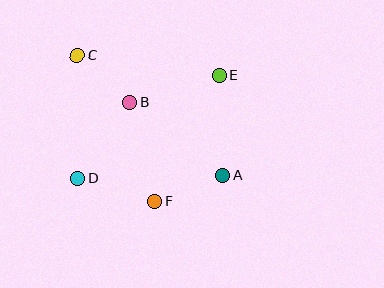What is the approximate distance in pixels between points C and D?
The distance between C and D is approximately 123 pixels.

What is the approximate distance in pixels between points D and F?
The distance between D and F is approximately 80 pixels.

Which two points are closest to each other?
Points B and C are closest to each other.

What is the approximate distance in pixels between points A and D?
The distance between A and D is approximately 145 pixels.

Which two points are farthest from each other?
Points A and C are farthest from each other.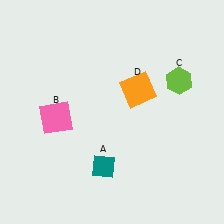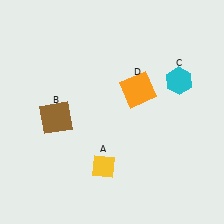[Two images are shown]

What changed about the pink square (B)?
In Image 1, B is pink. In Image 2, it changed to brown.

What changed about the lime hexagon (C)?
In Image 1, C is lime. In Image 2, it changed to cyan.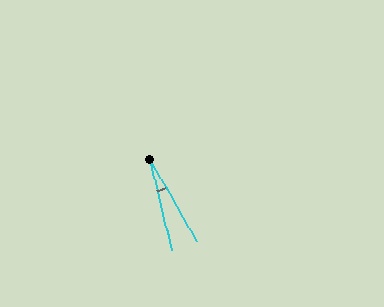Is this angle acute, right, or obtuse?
It is acute.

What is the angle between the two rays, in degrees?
Approximately 16 degrees.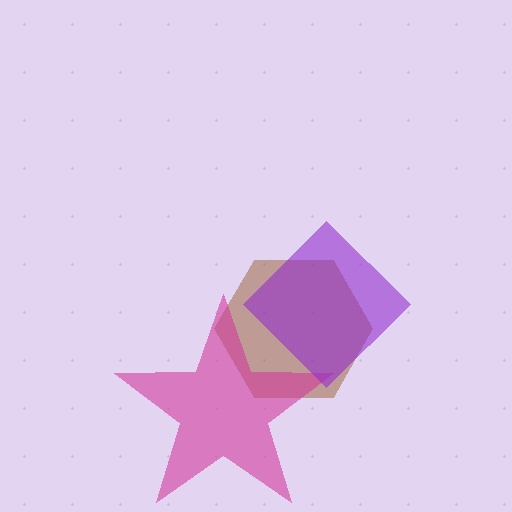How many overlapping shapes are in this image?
There are 3 overlapping shapes in the image.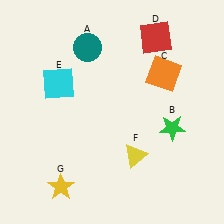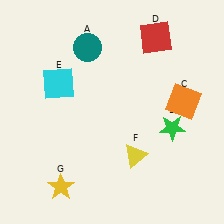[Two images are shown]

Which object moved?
The orange square (C) moved down.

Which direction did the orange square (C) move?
The orange square (C) moved down.